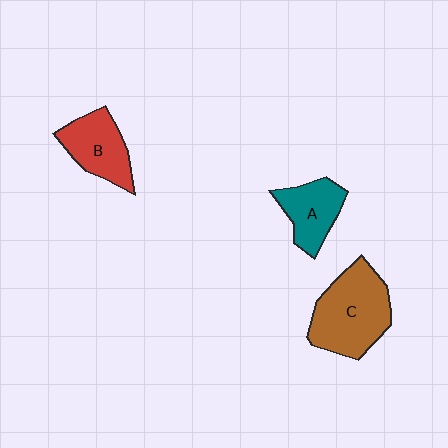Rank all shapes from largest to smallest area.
From largest to smallest: C (brown), B (red), A (teal).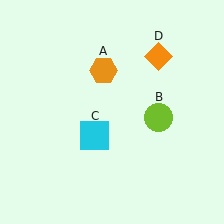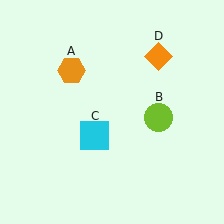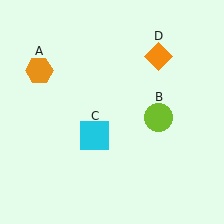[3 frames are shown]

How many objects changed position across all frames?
1 object changed position: orange hexagon (object A).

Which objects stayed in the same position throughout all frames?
Lime circle (object B) and cyan square (object C) and orange diamond (object D) remained stationary.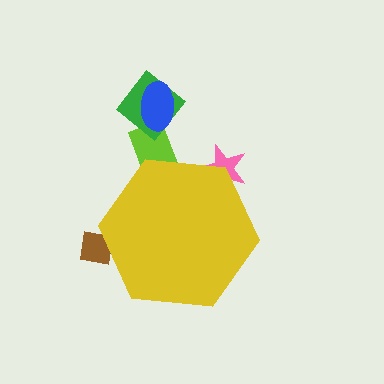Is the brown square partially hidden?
Yes, the brown square is partially hidden behind the yellow hexagon.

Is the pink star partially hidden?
Yes, the pink star is partially hidden behind the yellow hexagon.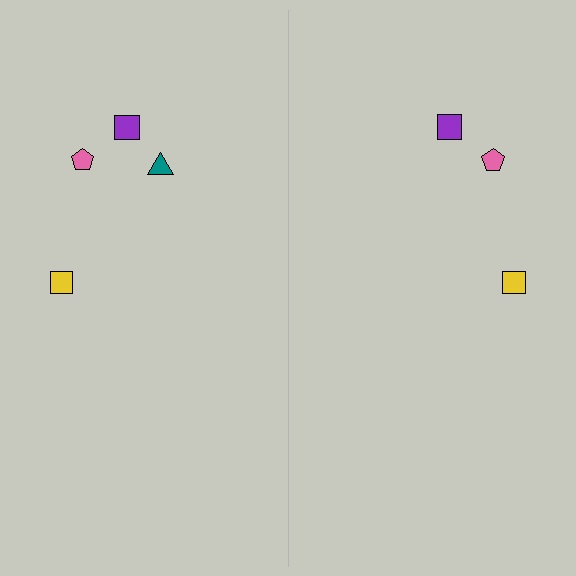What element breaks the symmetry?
A teal triangle is missing from the right side.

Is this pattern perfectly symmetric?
No, the pattern is not perfectly symmetric. A teal triangle is missing from the right side.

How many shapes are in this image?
There are 7 shapes in this image.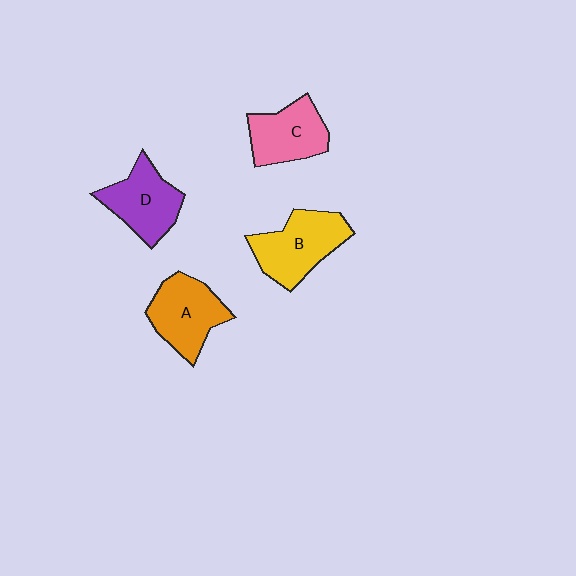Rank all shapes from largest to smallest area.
From largest to smallest: B (yellow), A (orange), D (purple), C (pink).